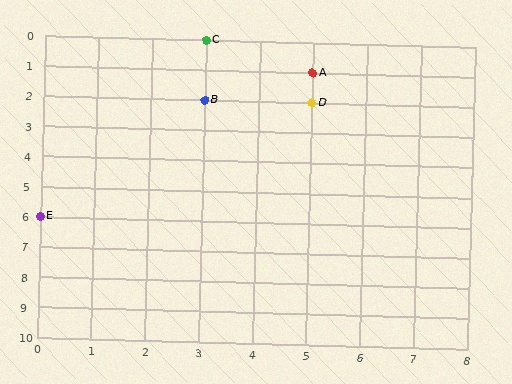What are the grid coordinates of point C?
Point C is at grid coordinates (3, 0).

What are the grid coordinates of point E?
Point E is at grid coordinates (0, 6).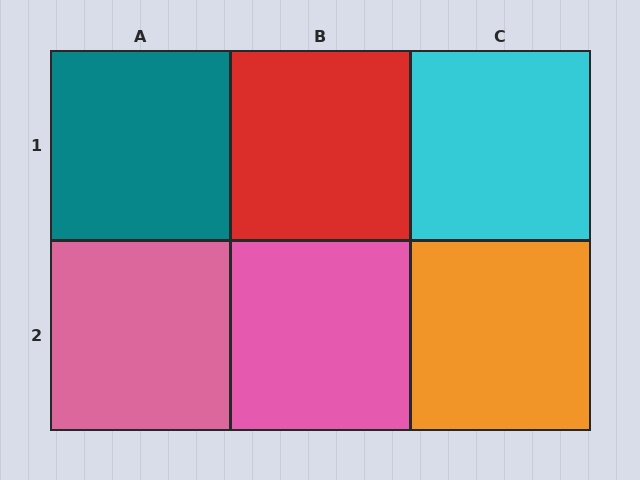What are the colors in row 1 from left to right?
Teal, red, cyan.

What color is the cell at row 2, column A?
Pink.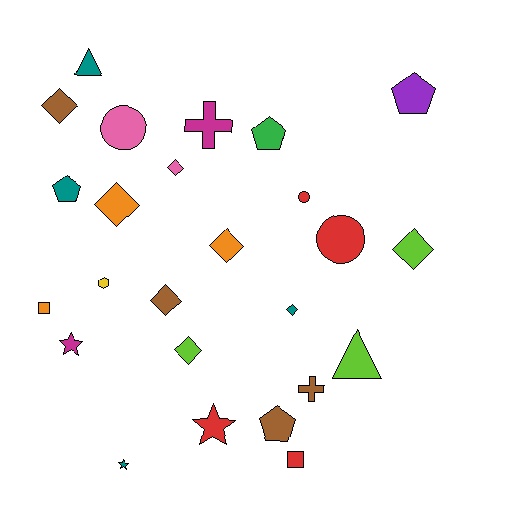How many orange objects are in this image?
There are 3 orange objects.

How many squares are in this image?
There are 2 squares.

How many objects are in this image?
There are 25 objects.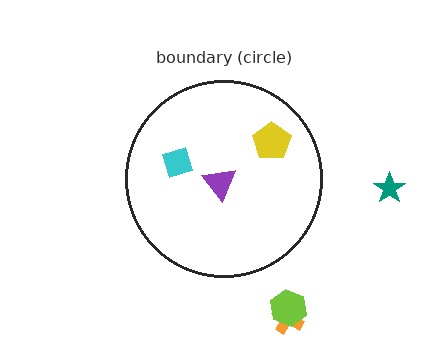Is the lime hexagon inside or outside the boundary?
Outside.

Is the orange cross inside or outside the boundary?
Outside.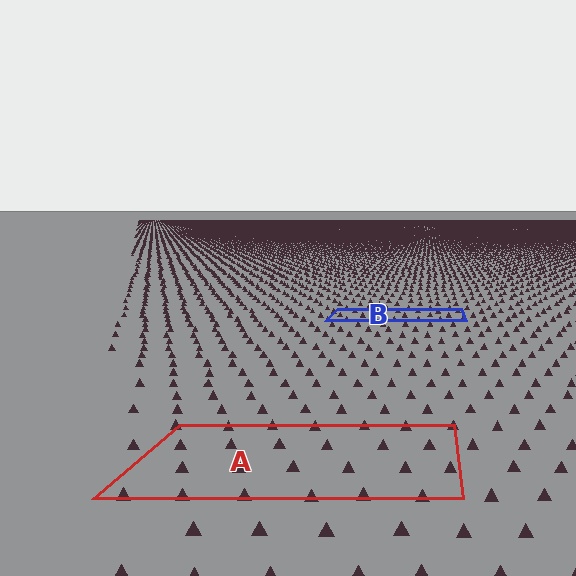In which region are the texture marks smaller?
The texture marks are smaller in region B, because it is farther away.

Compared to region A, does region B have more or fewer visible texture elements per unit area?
Region B has more texture elements per unit area — they are packed more densely because it is farther away.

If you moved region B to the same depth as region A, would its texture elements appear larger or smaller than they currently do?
They would appear larger. At a closer depth, the same texture elements are projected at a bigger on-screen size.